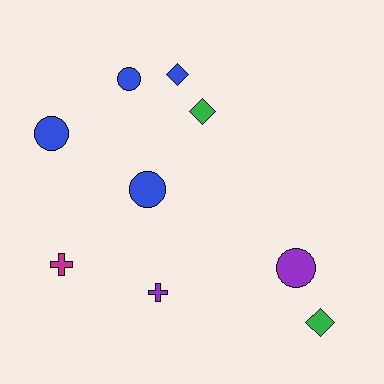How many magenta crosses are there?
There is 1 magenta cross.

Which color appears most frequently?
Blue, with 4 objects.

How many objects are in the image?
There are 9 objects.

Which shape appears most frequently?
Circle, with 4 objects.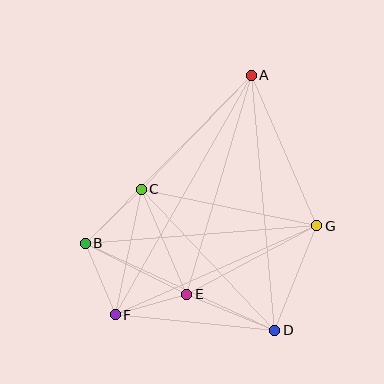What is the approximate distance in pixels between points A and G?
The distance between A and G is approximately 164 pixels.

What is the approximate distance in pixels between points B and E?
The distance between B and E is approximately 114 pixels.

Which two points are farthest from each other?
Points A and F are farthest from each other.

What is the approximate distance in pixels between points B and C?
The distance between B and C is approximately 78 pixels.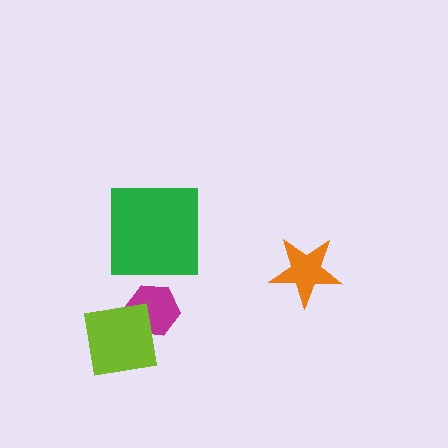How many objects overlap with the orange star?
0 objects overlap with the orange star.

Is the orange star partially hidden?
No, no other shape covers it.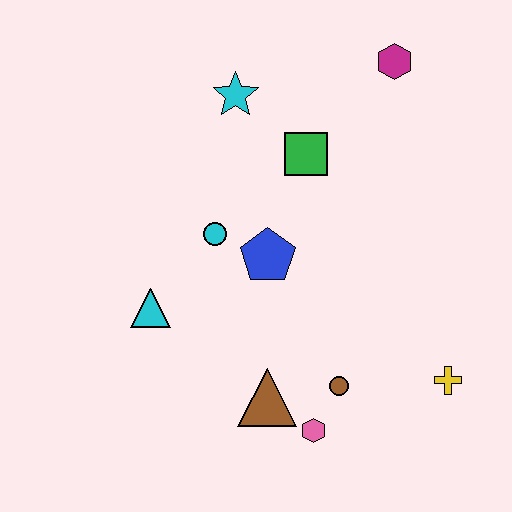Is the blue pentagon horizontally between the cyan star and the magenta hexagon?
Yes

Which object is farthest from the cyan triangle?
The magenta hexagon is farthest from the cyan triangle.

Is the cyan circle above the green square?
No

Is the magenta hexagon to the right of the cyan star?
Yes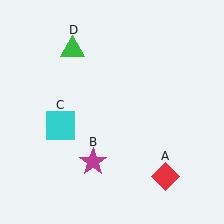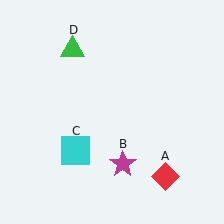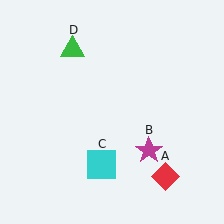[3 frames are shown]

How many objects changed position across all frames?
2 objects changed position: magenta star (object B), cyan square (object C).